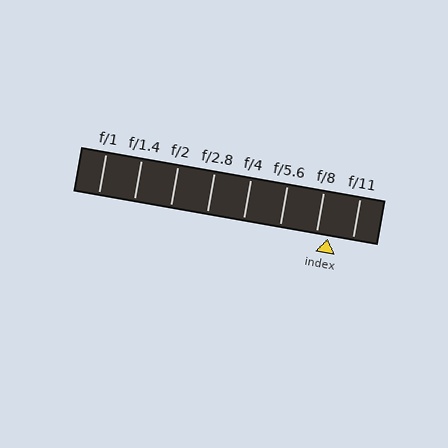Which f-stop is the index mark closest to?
The index mark is closest to f/8.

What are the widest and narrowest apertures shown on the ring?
The widest aperture shown is f/1 and the narrowest is f/11.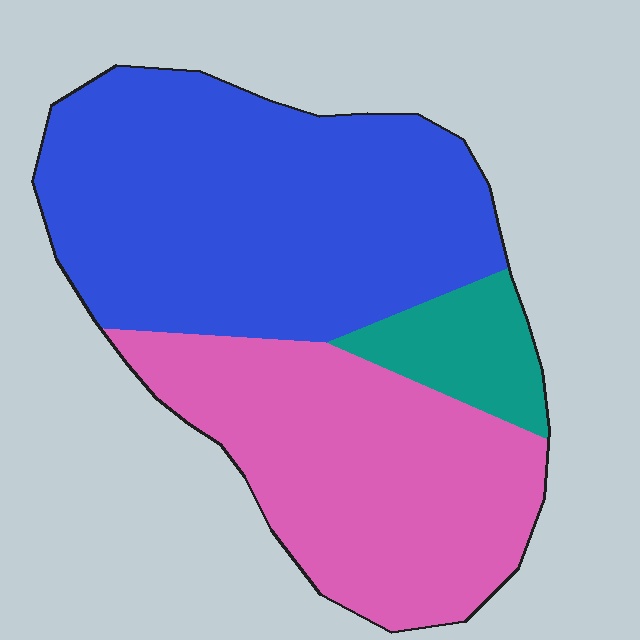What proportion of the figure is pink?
Pink takes up about two fifths (2/5) of the figure.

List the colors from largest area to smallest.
From largest to smallest: blue, pink, teal.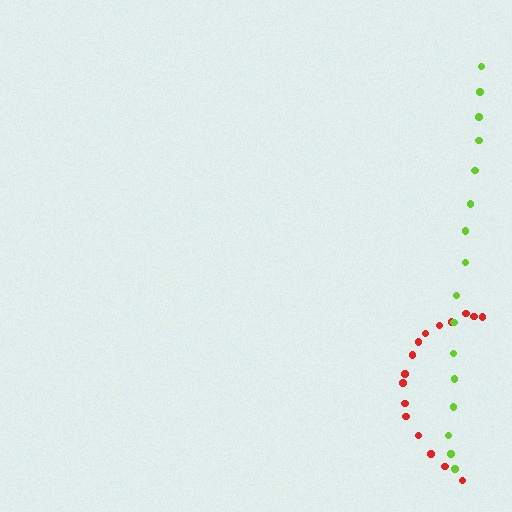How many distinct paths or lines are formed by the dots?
There are 2 distinct paths.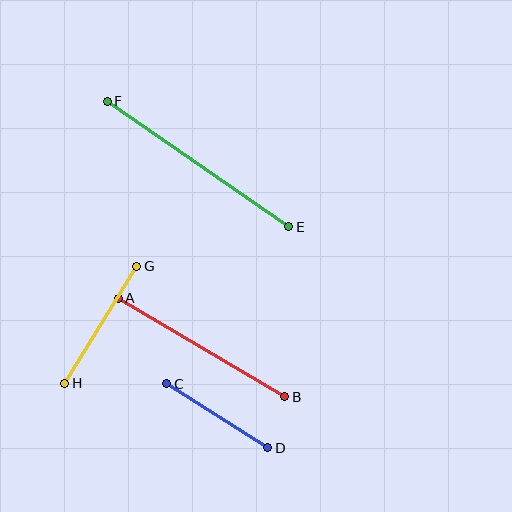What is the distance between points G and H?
The distance is approximately 137 pixels.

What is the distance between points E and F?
The distance is approximately 221 pixels.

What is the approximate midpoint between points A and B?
The midpoint is at approximately (201, 348) pixels.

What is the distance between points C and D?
The distance is approximately 120 pixels.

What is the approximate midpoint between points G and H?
The midpoint is at approximately (101, 325) pixels.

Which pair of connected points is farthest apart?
Points E and F are farthest apart.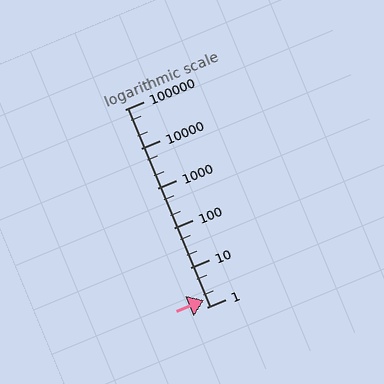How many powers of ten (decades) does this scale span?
The scale spans 5 decades, from 1 to 100000.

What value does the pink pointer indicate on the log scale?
The pointer indicates approximately 1.5.